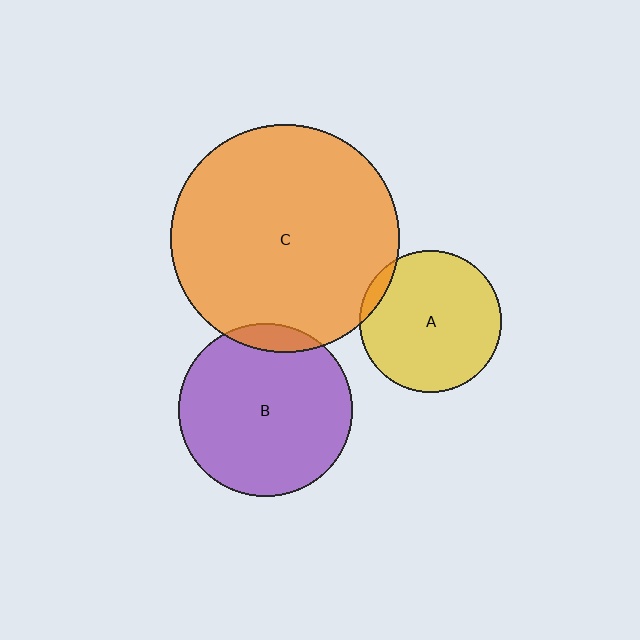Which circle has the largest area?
Circle C (orange).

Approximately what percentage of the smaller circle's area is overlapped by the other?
Approximately 5%.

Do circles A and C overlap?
Yes.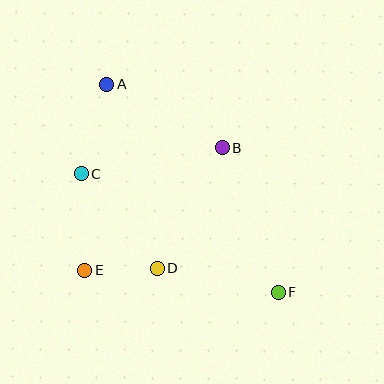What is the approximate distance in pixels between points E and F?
The distance between E and F is approximately 194 pixels.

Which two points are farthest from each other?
Points A and F are farthest from each other.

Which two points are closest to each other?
Points D and E are closest to each other.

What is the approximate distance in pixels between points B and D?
The distance between B and D is approximately 136 pixels.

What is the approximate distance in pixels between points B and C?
The distance between B and C is approximately 143 pixels.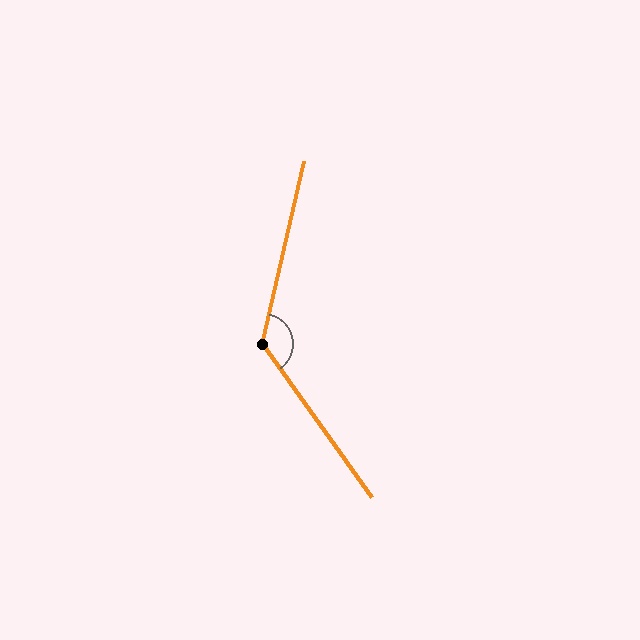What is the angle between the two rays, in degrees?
Approximately 132 degrees.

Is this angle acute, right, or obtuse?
It is obtuse.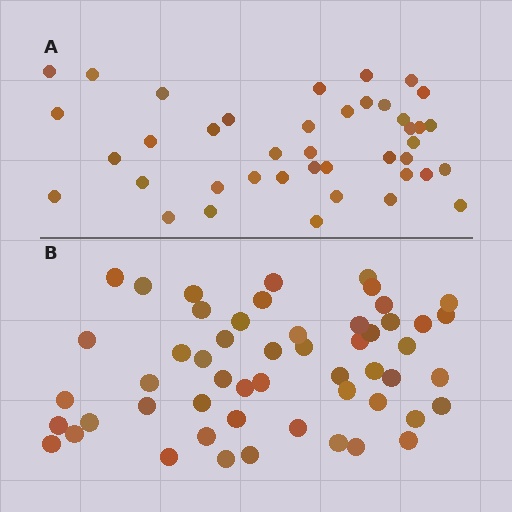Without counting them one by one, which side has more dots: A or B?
Region B (the bottom region) has more dots.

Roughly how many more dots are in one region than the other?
Region B has roughly 12 or so more dots than region A.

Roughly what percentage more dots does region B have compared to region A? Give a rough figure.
About 30% more.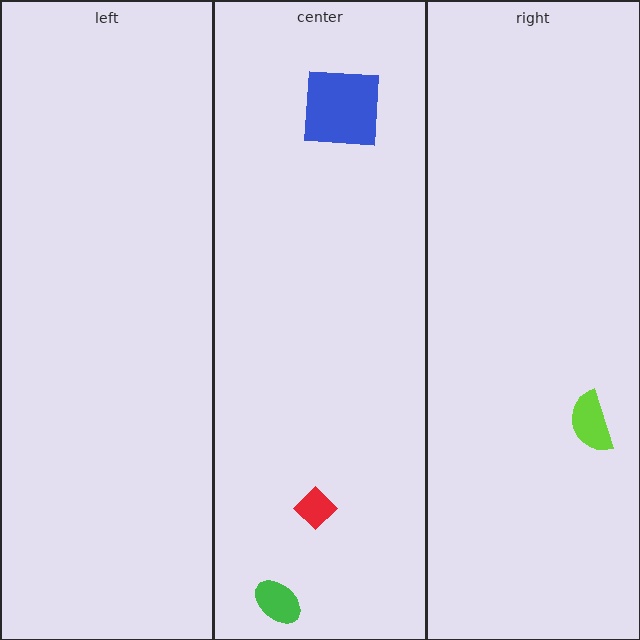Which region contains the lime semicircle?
The right region.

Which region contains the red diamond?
The center region.